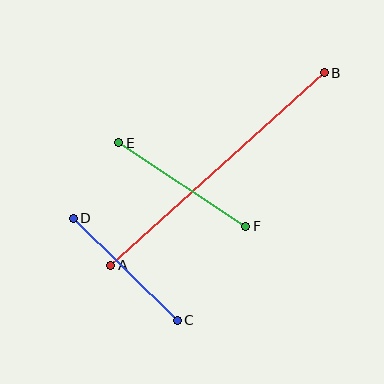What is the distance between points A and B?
The distance is approximately 288 pixels.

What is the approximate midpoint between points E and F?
The midpoint is at approximately (182, 184) pixels.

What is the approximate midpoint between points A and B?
The midpoint is at approximately (217, 169) pixels.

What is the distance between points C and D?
The distance is approximately 146 pixels.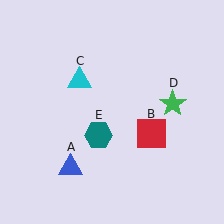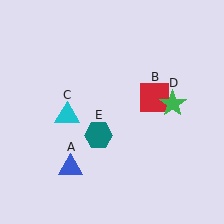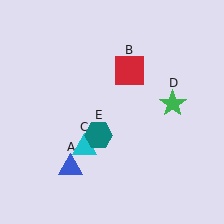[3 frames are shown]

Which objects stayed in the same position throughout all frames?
Blue triangle (object A) and green star (object D) and teal hexagon (object E) remained stationary.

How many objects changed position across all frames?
2 objects changed position: red square (object B), cyan triangle (object C).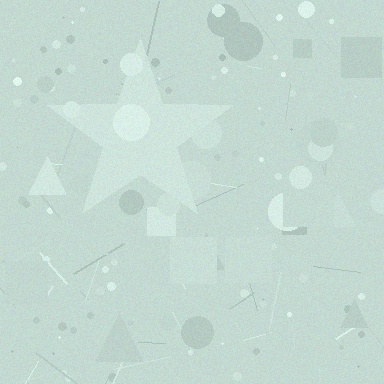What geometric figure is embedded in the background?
A star is embedded in the background.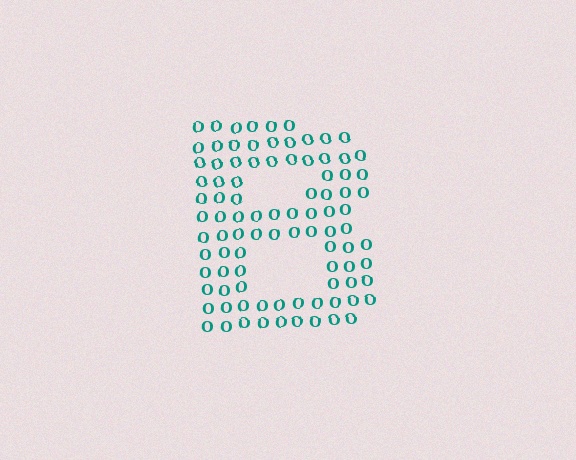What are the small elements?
The small elements are letter O's.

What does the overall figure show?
The overall figure shows the letter B.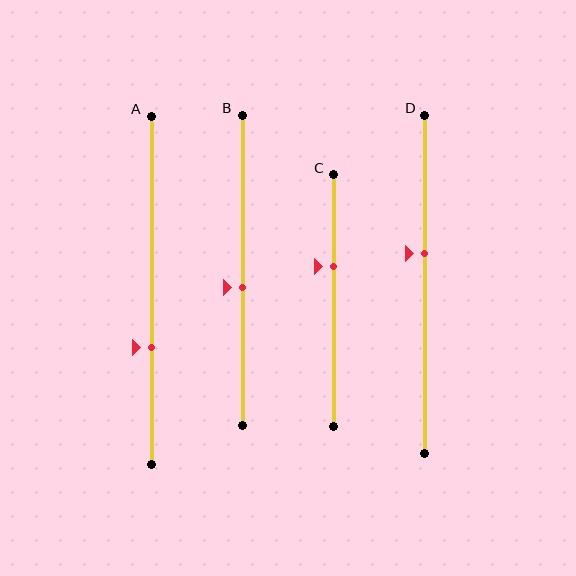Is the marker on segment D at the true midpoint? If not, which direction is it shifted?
No, the marker on segment D is shifted upward by about 9% of the segment length.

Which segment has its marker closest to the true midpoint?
Segment B has its marker closest to the true midpoint.